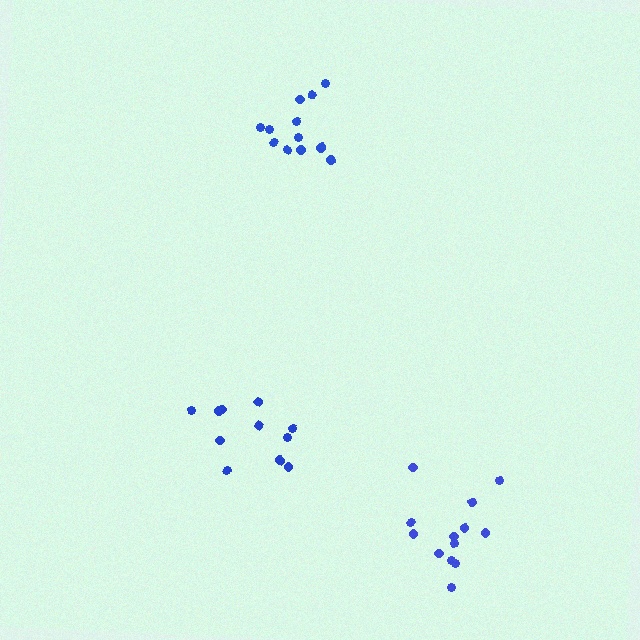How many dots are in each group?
Group 1: 11 dots, Group 2: 13 dots, Group 3: 13 dots (37 total).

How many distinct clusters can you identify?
There are 3 distinct clusters.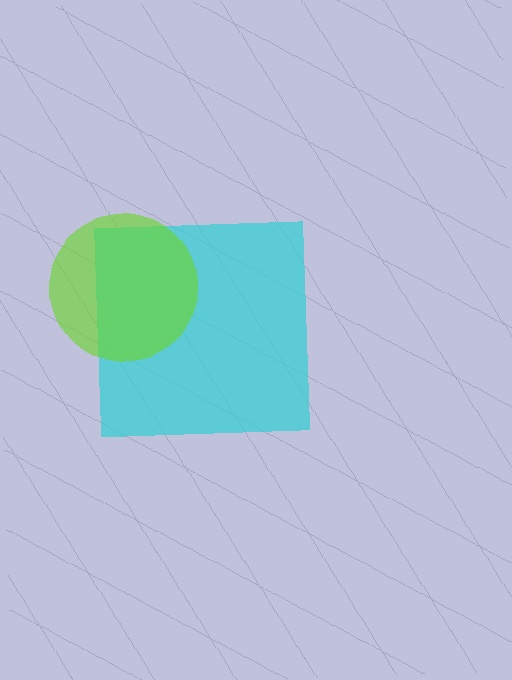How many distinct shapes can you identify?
There are 2 distinct shapes: a cyan square, a lime circle.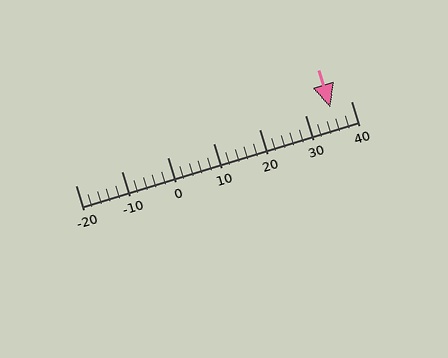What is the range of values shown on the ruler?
The ruler shows values from -20 to 40.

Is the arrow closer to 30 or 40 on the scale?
The arrow is closer to 40.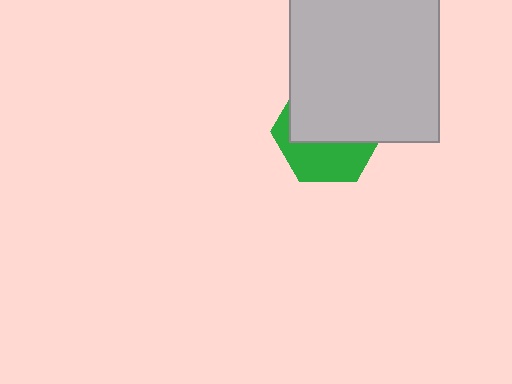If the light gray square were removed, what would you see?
You would see the complete green hexagon.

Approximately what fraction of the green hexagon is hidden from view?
Roughly 59% of the green hexagon is hidden behind the light gray square.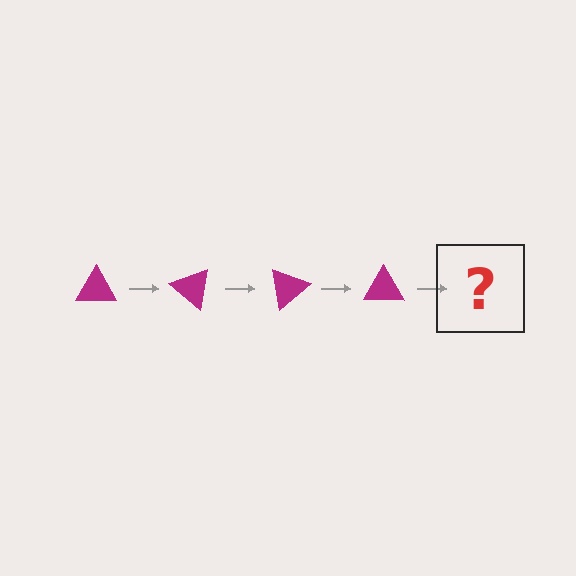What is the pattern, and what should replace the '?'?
The pattern is that the triangle rotates 40 degrees each step. The '?' should be a magenta triangle rotated 160 degrees.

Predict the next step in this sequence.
The next step is a magenta triangle rotated 160 degrees.